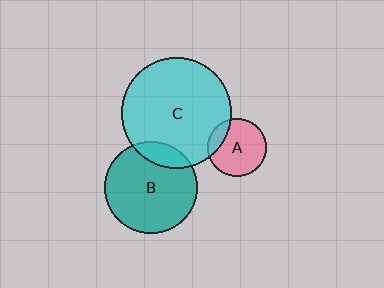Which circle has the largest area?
Circle C (cyan).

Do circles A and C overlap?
Yes.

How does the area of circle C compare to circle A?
Approximately 3.5 times.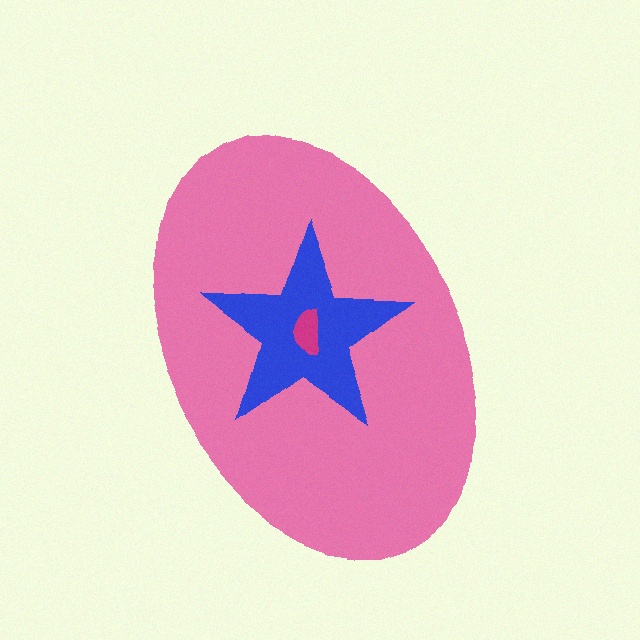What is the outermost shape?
The pink ellipse.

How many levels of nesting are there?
3.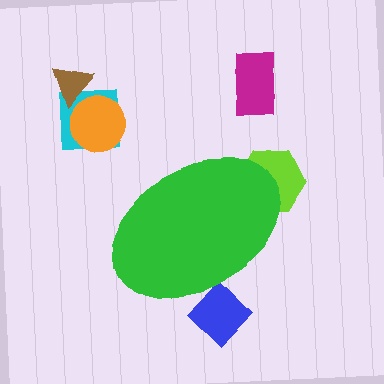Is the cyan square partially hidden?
No, the cyan square is fully visible.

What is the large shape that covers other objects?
A green ellipse.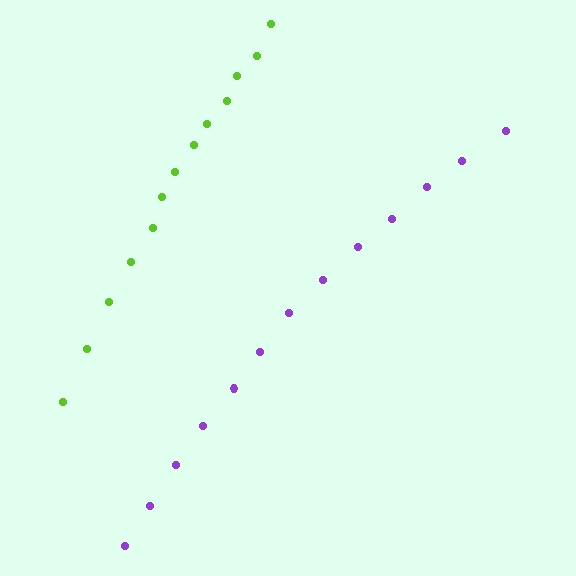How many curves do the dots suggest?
There are 2 distinct paths.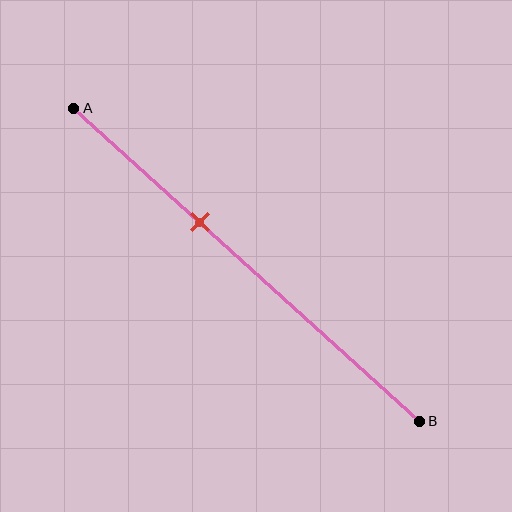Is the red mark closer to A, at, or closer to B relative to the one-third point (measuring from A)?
The red mark is closer to point B than the one-third point of segment AB.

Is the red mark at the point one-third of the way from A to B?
No, the mark is at about 35% from A, not at the 33% one-third point.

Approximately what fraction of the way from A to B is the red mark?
The red mark is approximately 35% of the way from A to B.